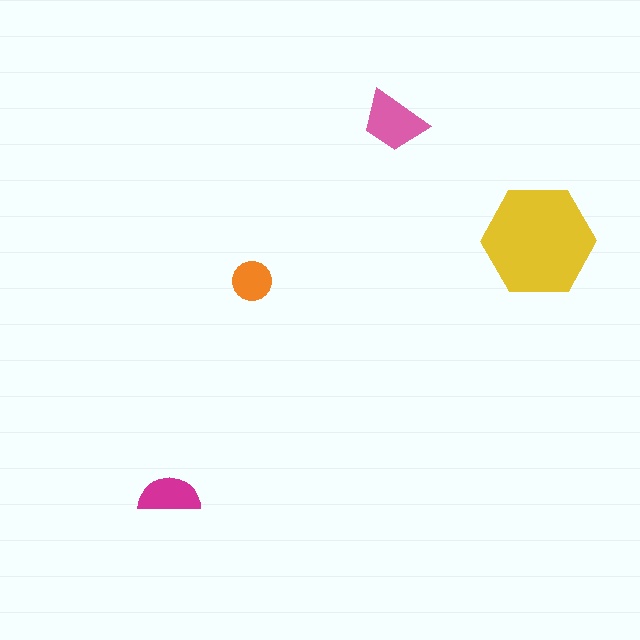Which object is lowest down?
The magenta semicircle is bottommost.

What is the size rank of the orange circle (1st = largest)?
4th.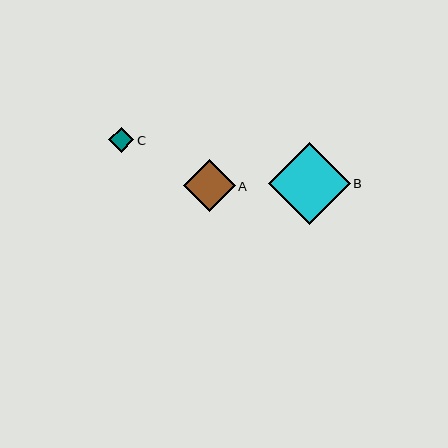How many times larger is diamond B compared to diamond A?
Diamond B is approximately 1.6 times the size of diamond A.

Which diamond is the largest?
Diamond B is the largest with a size of approximately 82 pixels.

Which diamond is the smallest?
Diamond C is the smallest with a size of approximately 25 pixels.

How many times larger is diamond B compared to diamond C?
Diamond B is approximately 3.3 times the size of diamond C.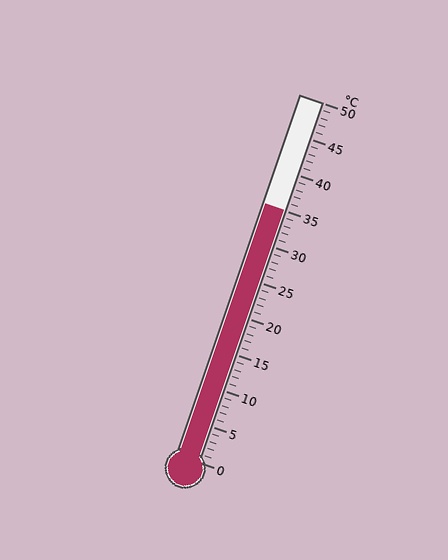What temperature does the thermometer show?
The thermometer shows approximately 35°C.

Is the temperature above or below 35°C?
The temperature is at 35°C.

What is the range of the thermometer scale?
The thermometer scale ranges from 0°C to 50°C.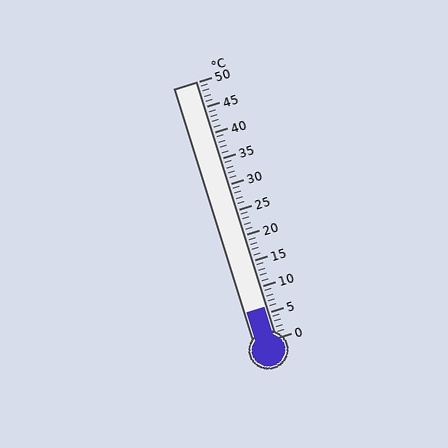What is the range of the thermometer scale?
The thermometer scale ranges from 0°C to 50°C.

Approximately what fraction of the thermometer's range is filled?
The thermometer is filled to approximately 10% of its range.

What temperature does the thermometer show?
The thermometer shows approximately 6°C.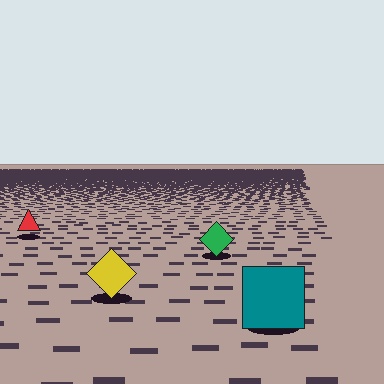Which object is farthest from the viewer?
The red triangle is farthest from the viewer. It appears smaller and the ground texture around it is denser.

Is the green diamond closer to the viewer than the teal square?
No. The teal square is closer — you can tell from the texture gradient: the ground texture is coarser near it.